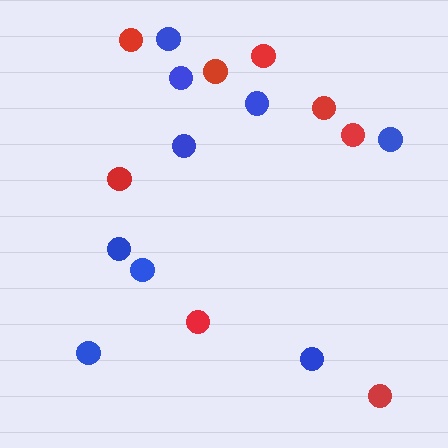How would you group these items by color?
There are 2 groups: one group of blue circles (9) and one group of red circles (8).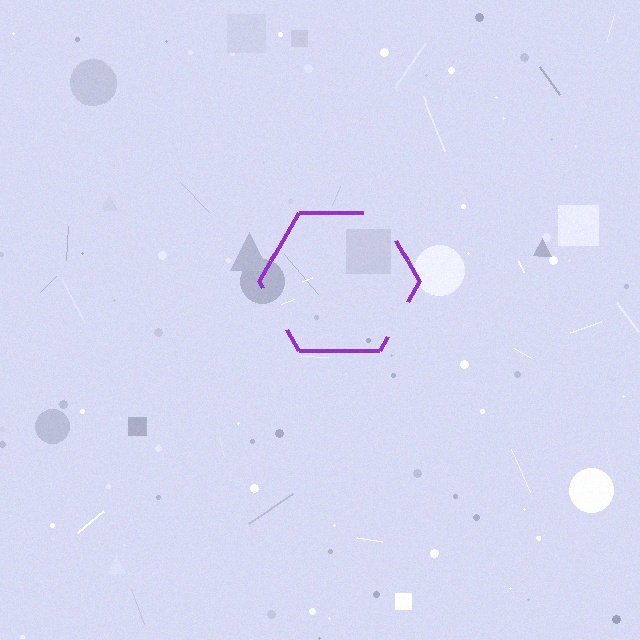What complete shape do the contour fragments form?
The contour fragments form a hexagon.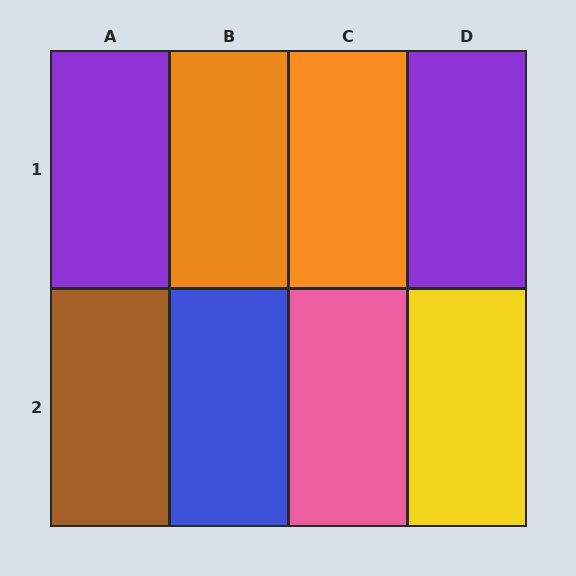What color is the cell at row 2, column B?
Blue.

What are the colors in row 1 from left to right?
Purple, orange, orange, purple.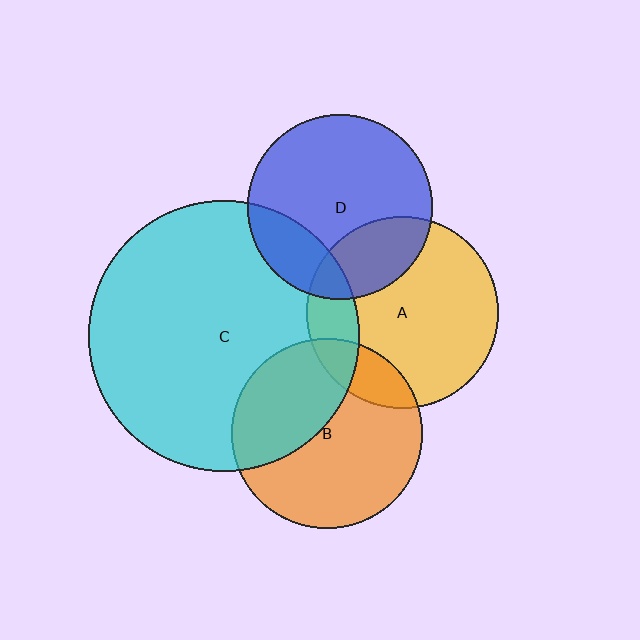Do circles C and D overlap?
Yes.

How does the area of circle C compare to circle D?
Approximately 2.1 times.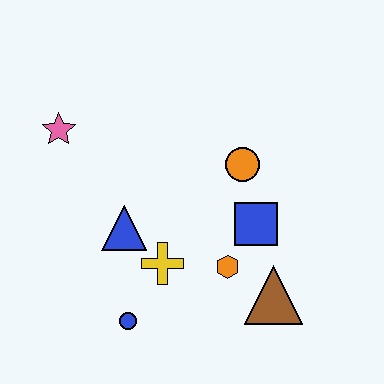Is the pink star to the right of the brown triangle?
No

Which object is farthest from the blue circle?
The pink star is farthest from the blue circle.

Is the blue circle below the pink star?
Yes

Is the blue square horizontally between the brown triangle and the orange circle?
Yes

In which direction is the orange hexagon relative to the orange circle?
The orange hexagon is below the orange circle.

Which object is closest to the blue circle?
The yellow cross is closest to the blue circle.